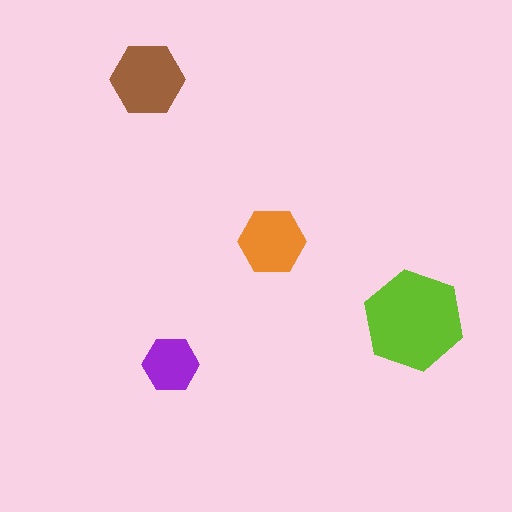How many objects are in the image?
There are 4 objects in the image.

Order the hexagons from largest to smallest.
the lime one, the brown one, the orange one, the purple one.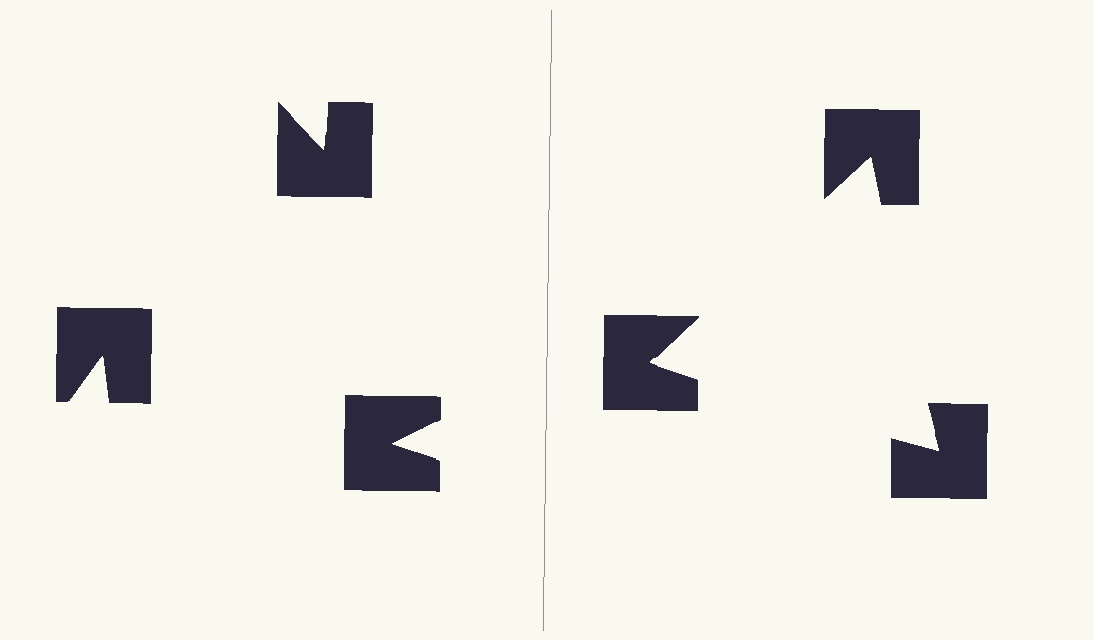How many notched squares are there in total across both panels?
6 — 3 on each side.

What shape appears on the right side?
An illusory triangle.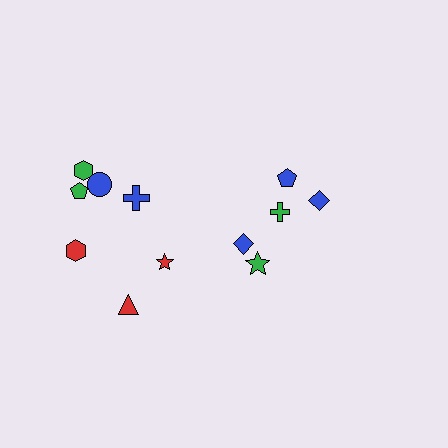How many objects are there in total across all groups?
There are 12 objects.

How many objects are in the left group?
There are 7 objects.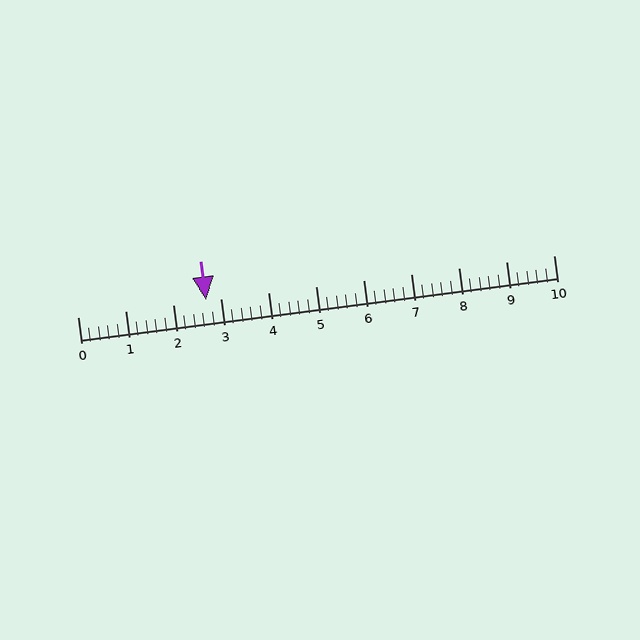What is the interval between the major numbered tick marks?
The major tick marks are spaced 1 units apart.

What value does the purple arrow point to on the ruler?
The purple arrow points to approximately 2.7.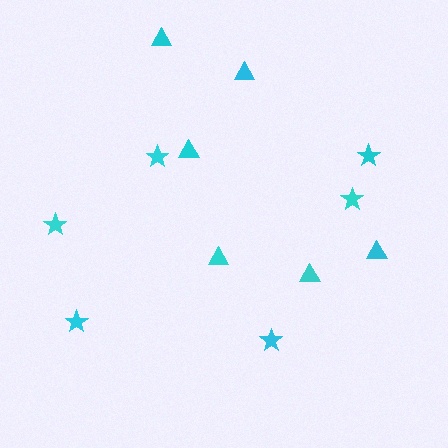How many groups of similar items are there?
There are 2 groups: one group of stars (6) and one group of triangles (6).